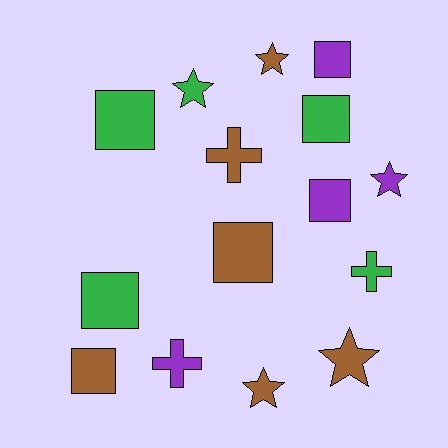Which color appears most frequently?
Brown, with 6 objects.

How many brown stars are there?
There are 3 brown stars.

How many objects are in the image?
There are 15 objects.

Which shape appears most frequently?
Square, with 7 objects.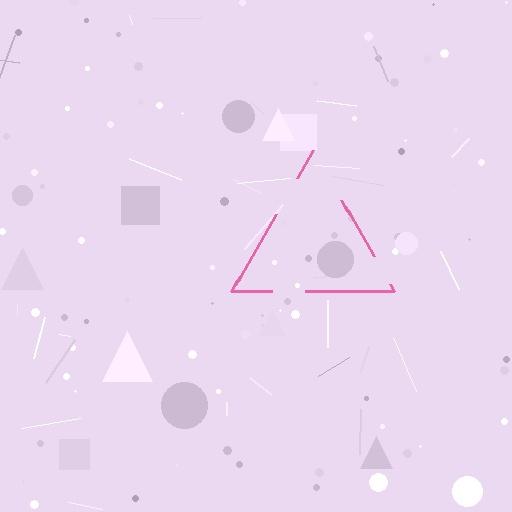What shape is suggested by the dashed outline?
The dashed outline suggests a triangle.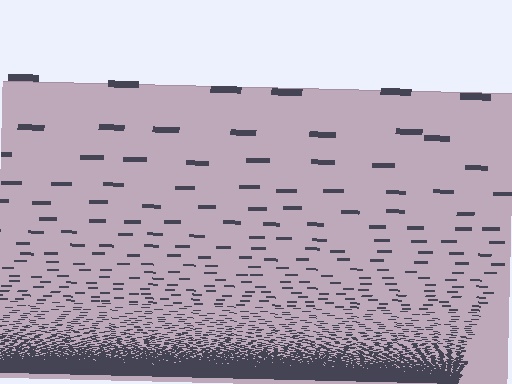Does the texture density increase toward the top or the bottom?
Density increases toward the bottom.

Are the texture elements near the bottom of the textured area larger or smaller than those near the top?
Smaller. The gradient is inverted — elements near the bottom are smaller and denser.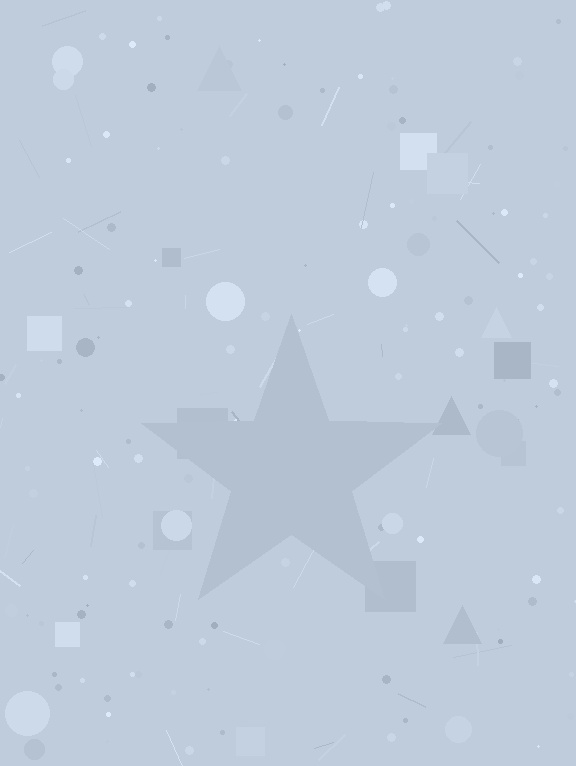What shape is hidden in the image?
A star is hidden in the image.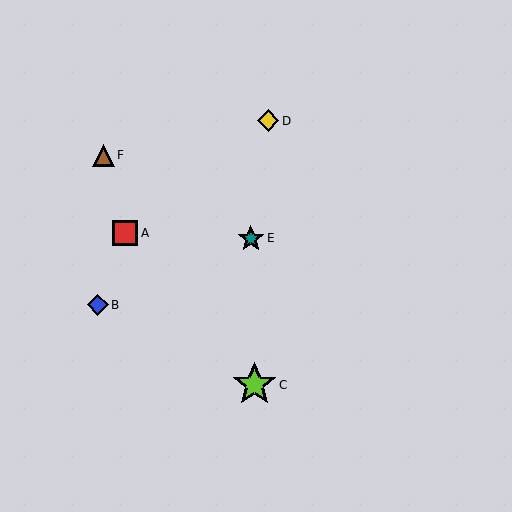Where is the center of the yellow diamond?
The center of the yellow diamond is at (268, 121).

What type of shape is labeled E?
Shape E is a teal star.